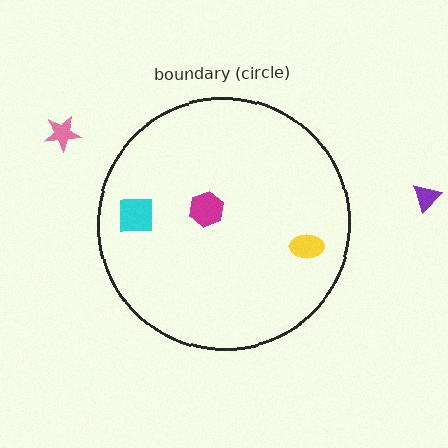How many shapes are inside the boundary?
3 inside, 2 outside.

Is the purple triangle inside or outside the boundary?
Outside.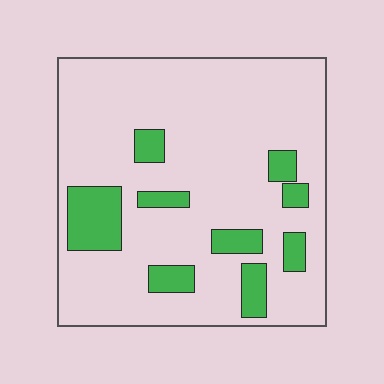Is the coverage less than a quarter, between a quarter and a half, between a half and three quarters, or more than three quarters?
Less than a quarter.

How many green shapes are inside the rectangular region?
9.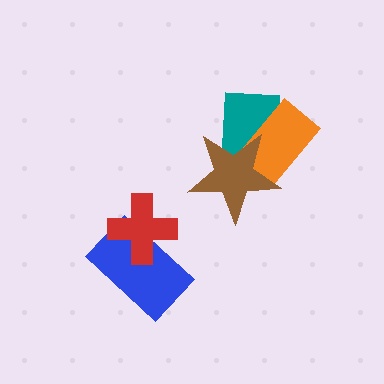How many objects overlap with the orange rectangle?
2 objects overlap with the orange rectangle.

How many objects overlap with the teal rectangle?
2 objects overlap with the teal rectangle.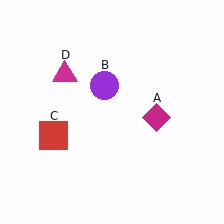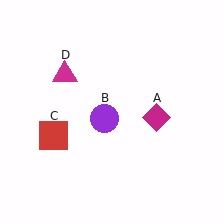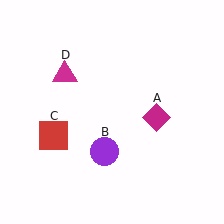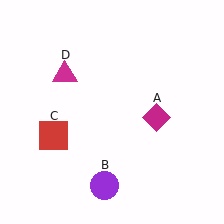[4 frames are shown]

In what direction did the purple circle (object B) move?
The purple circle (object B) moved down.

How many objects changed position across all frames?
1 object changed position: purple circle (object B).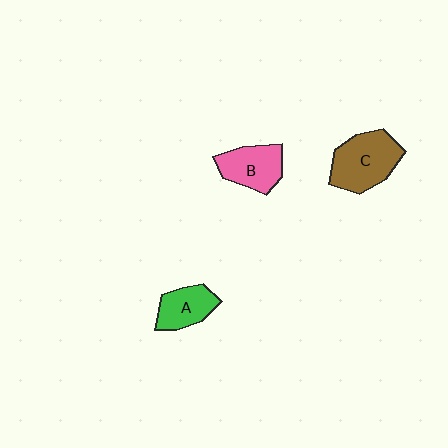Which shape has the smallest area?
Shape A (green).